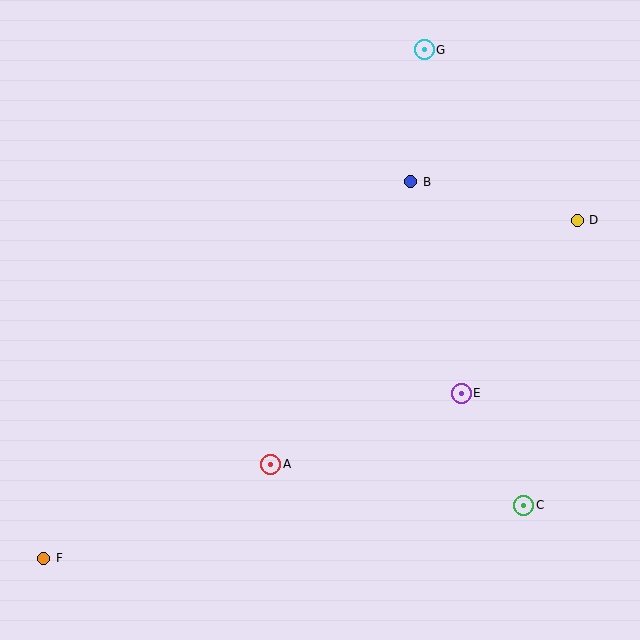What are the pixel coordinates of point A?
Point A is at (271, 464).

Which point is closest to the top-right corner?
Point G is closest to the top-right corner.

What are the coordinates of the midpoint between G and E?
The midpoint between G and E is at (443, 222).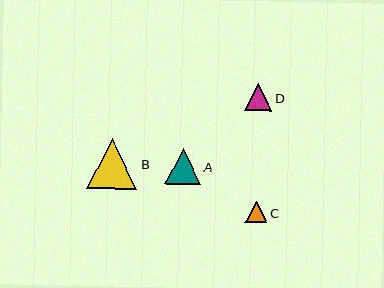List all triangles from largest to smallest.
From largest to smallest: B, A, D, C.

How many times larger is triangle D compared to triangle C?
Triangle D is approximately 1.3 times the size of triangle C.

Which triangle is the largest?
Triangle B is the largest with a size of approximately 50 pixels.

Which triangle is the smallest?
Triangle C is the smallest with a size of approximately 21 pixels.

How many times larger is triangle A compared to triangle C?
Triangle A is approximately 1.7 times the size of triangle C.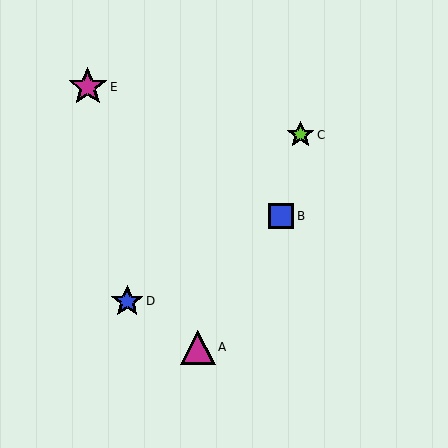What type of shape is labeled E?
Shape E is a magenta star.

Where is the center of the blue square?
The center of the blue square is at (281, 216).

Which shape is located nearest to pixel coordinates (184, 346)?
The magenta triangle (labeled A) at (198, 347) is nearest to that location.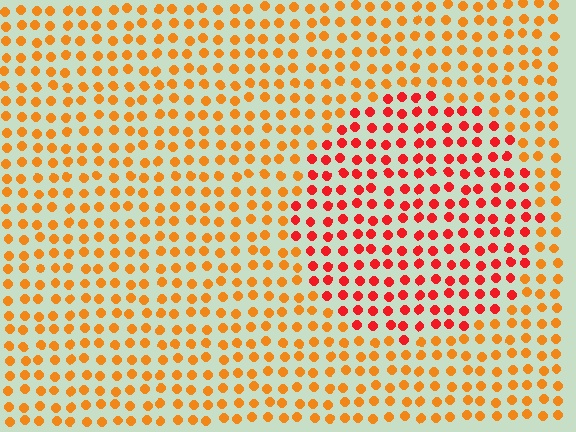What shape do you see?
I see a circle.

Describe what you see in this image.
The image is filled with small orange elements in a uniform arrangement. A circle-shaped region is visible where the elements are tinted to a slightly different hue, forming a subtle color boundary.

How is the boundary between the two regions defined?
The boundary is defined purely by a slight shift in hue (about 33 degrees). Spacing, size, and orientation are identical on both sides.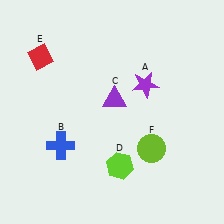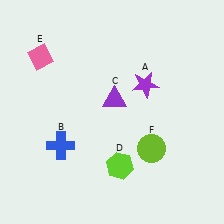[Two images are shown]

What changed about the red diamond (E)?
In Image 1, E is red. In Image 2, it changed to pink.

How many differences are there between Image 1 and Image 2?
There is 1 difference between the two images.